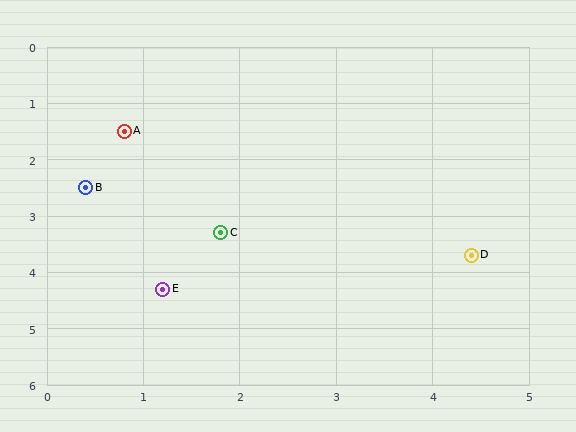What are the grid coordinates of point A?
Point A is at approximately (0.8, 1.5).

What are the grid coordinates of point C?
Point C is at approximately (1.8, 3.3).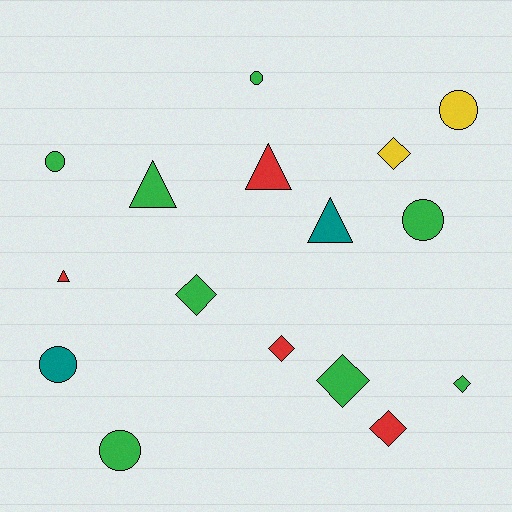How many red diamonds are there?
There are 2 red diamonds.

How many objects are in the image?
There are 16 objects.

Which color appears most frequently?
Green, with 8 objects.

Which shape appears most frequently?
Diamond, with 6 objects.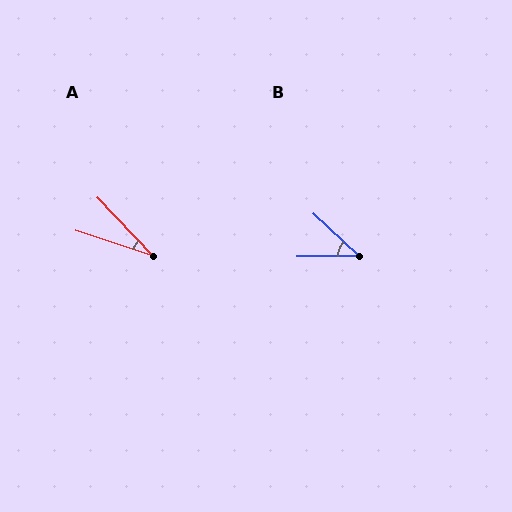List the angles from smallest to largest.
A (29°), B (44°).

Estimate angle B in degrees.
Approximately 44 degrees.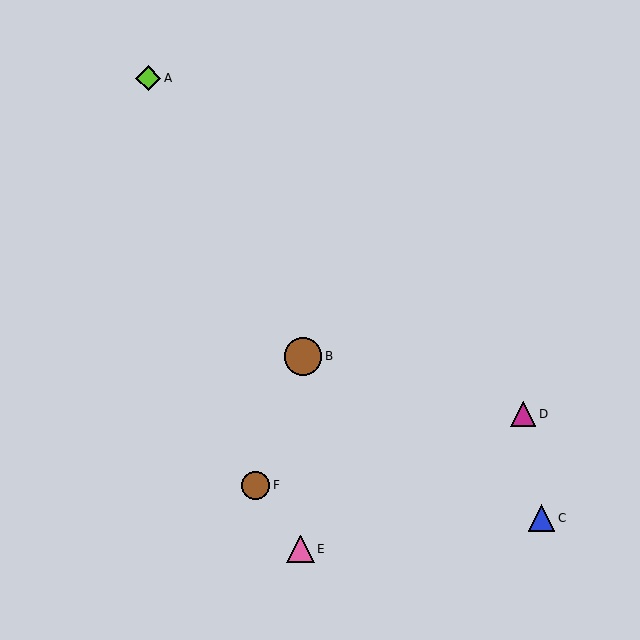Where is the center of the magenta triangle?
The center of the magenta triangle is at (523, 414).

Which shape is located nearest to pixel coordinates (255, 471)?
The brown circle (labeled F) at (256, 485) is nearest to that location.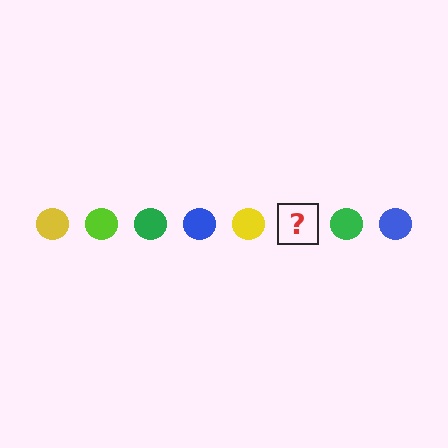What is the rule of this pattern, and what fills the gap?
The rule is that the pattern cycles through yellow, lime, green, blue circles. The gap should be filled with a lime circle.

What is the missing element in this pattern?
The missing element is a lime circle.